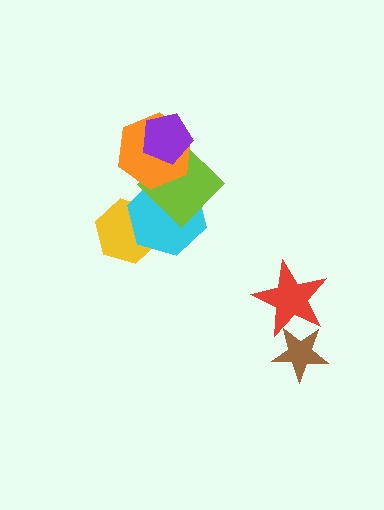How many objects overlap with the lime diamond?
3 objects overlap with the lime diamond.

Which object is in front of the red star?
The brown star is in front of the red star.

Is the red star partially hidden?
Yes, it is partially covered by another shape.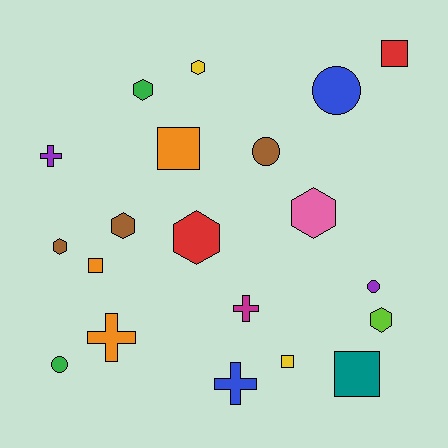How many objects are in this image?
There are 20 objects.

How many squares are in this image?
There are 5 squares.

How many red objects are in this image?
There are 2 red objects.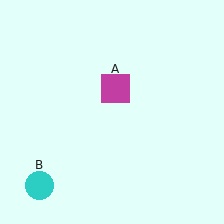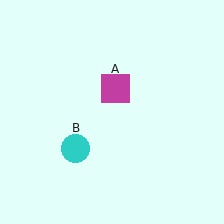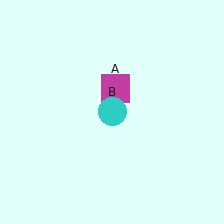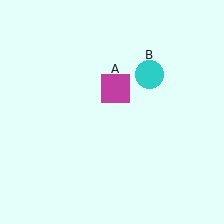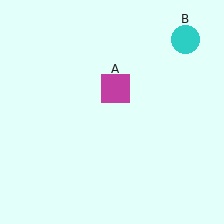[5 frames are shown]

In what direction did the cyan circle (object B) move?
The cyan circle (object B) moved up and to the right.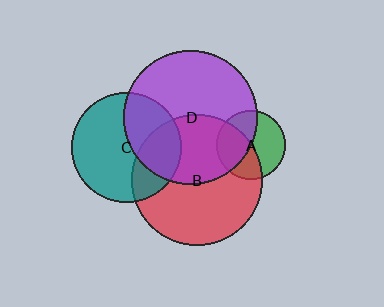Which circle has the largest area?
Circle D (purple).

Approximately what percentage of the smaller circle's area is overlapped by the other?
Approximately 45%.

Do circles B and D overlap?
Yes.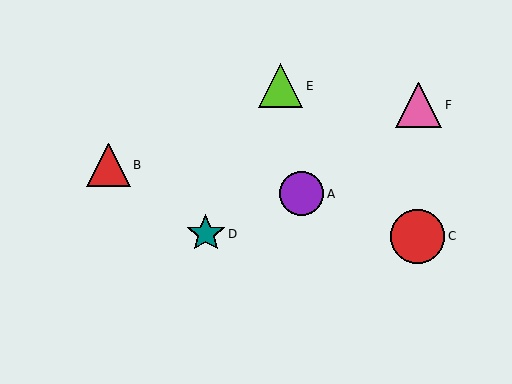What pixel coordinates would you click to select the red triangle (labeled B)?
Click at (109, 164) to select the red triangle B.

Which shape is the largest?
The red circle (labeled C) is the largest.